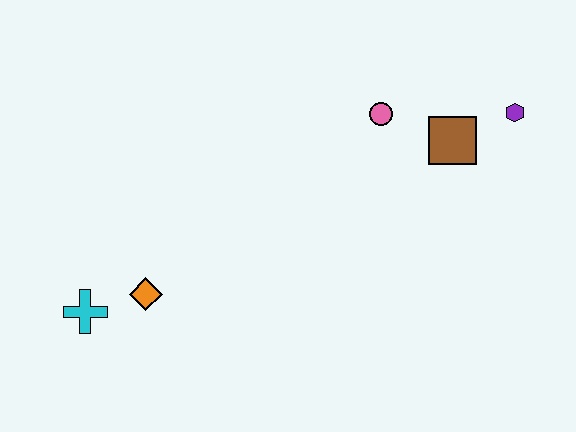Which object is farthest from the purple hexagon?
The cyan cross is farthest from the purple hexagon.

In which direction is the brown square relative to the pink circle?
The brown square is to the right of the pink circle.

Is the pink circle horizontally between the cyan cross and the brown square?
Yes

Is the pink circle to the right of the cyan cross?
Yes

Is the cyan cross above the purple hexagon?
No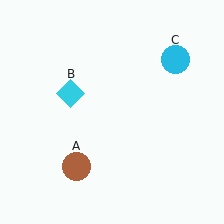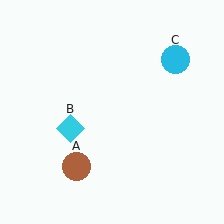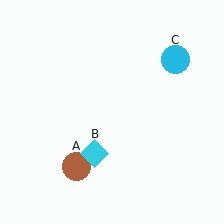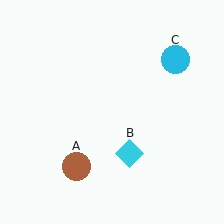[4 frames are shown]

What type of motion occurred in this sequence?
The cyan diamond (object B) rotated counterclockwise around the center of the scene.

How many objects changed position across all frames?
1 object changed position: cyan diamond (object B).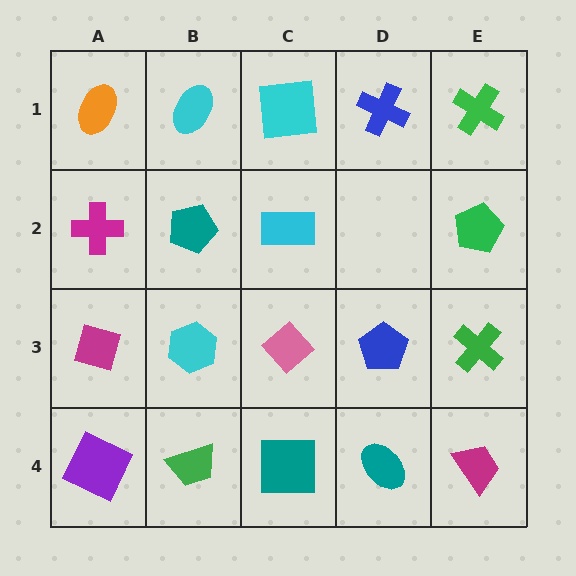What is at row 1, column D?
A blue cross.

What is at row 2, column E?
A green pentagon.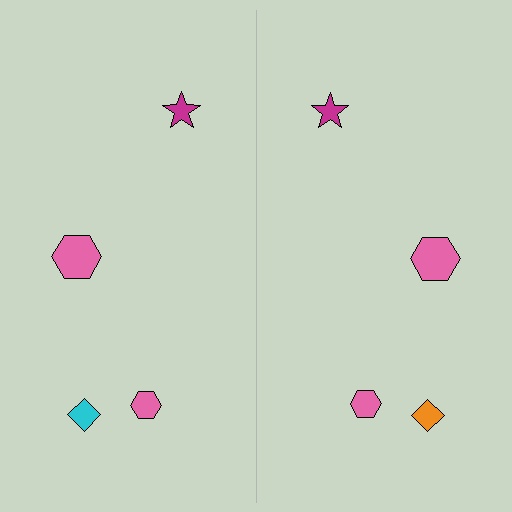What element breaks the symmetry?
The orange diamond on the right side breaks the symmetry — its mirror counterpart is cyan.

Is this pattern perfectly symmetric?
No, the pattern is not perfectly symmetric. The orange diamond on the right side breaks the symmetry — its mirror counterpart is cyan.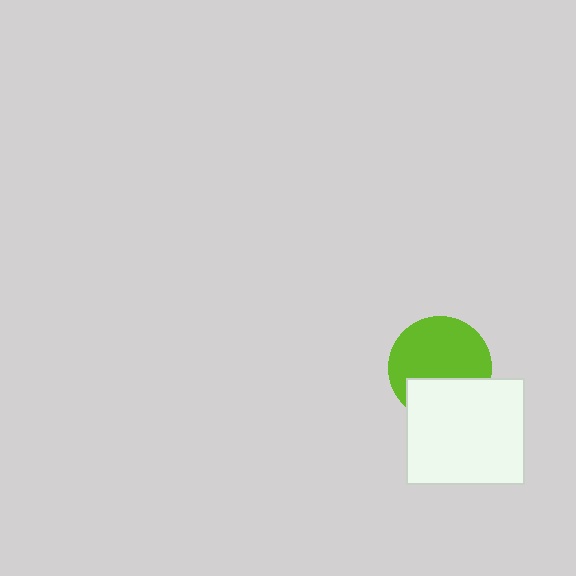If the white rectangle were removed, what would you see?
You would see the complete lime circle.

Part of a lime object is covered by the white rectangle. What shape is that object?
It is a circle.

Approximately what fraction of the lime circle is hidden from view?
Roughly 35% of the lime circle is hidden behind the white rectangle.